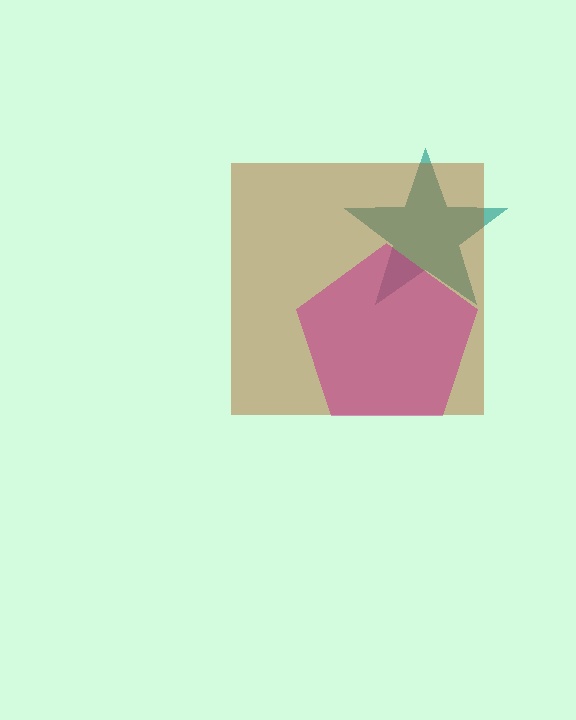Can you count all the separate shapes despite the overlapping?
Yes, there are 3 separate shapes.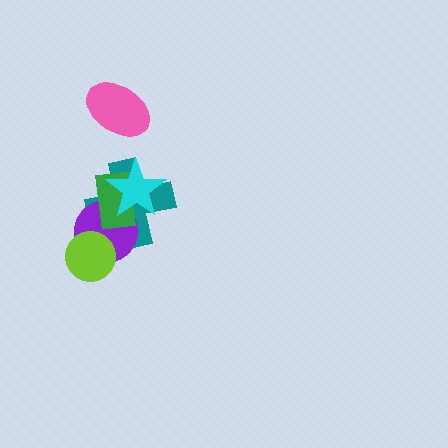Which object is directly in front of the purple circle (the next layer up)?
The green rectangle is directly in front of the purple circle.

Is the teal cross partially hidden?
Yes, it is partially covered by another shape.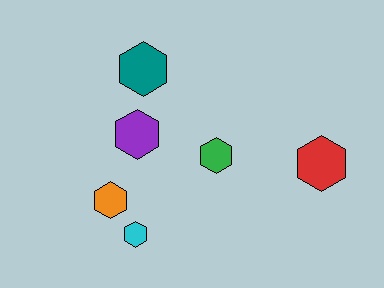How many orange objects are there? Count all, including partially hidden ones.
There is 1 orange object.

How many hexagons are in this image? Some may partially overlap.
There are 6 hexagons.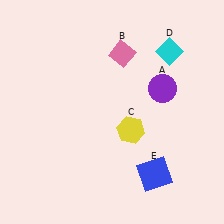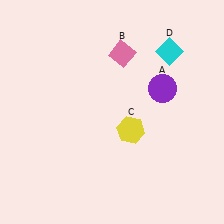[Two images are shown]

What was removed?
The blue square (E) was removed in Image 2.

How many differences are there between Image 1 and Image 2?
There is 1 difference between the two images.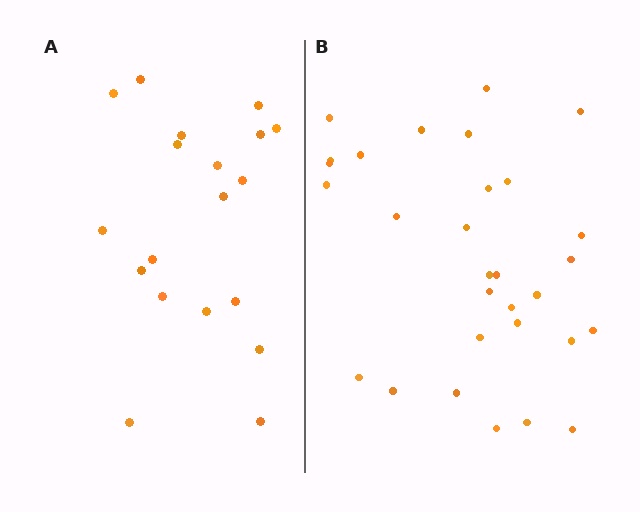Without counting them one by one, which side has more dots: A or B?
Region B (the right region) has more dots.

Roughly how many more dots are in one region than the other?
Region B has roughly 12 or so more dots than region A.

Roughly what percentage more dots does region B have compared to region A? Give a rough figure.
About 60% more.